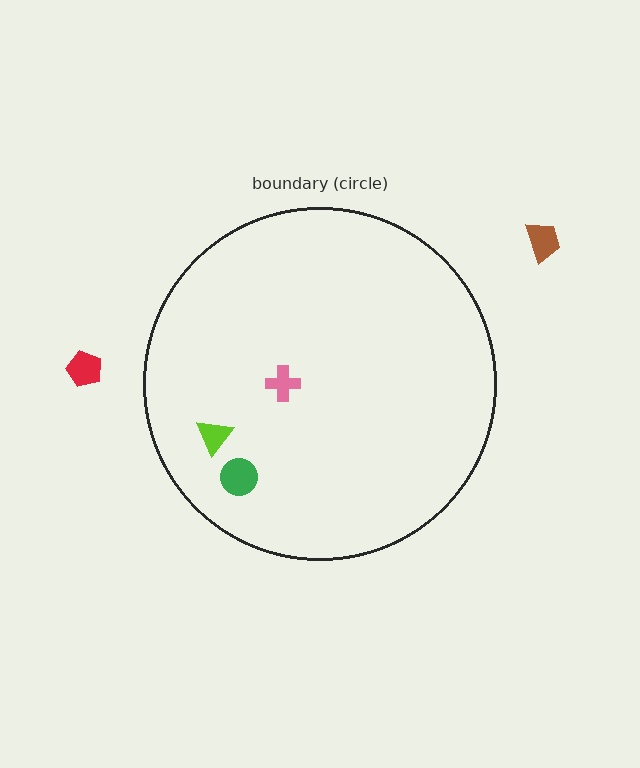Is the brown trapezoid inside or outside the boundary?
Outside.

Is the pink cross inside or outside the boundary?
Inside.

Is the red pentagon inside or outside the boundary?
Outside.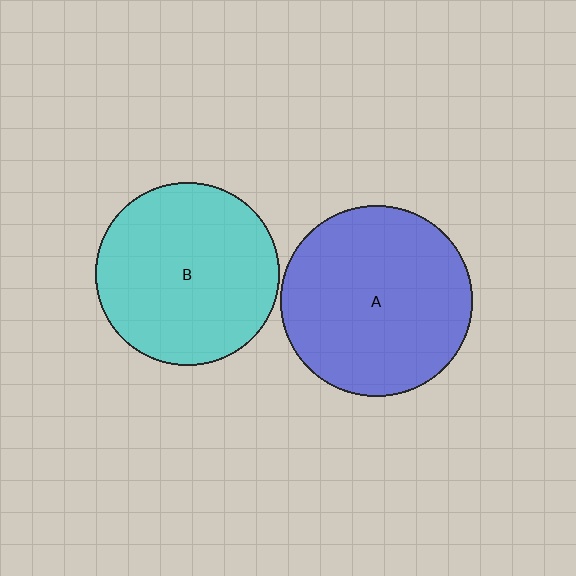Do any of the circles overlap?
No, none of the circles overlap.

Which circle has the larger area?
Circle A (blue).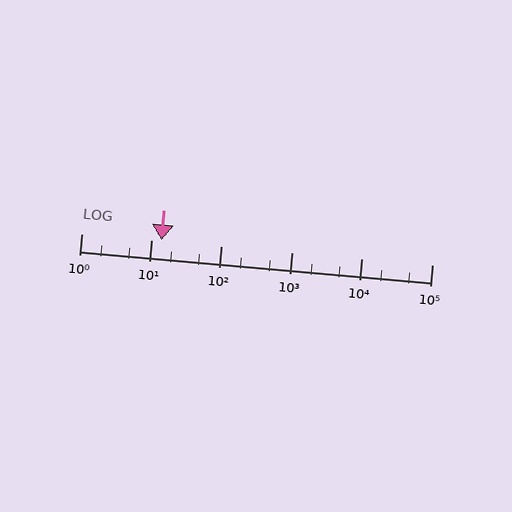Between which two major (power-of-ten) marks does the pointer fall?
The pointer is between 10 and 100.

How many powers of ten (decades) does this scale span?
The scale spans 5 decades, from 1 to 100000.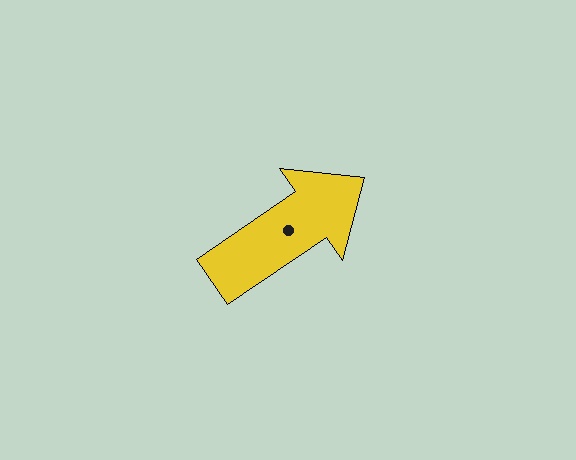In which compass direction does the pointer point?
Northeast.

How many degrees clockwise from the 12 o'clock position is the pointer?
Approximately 56 degrees.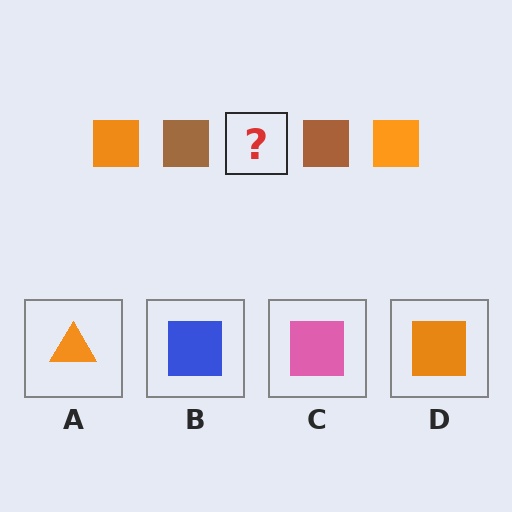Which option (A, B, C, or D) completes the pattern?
D.